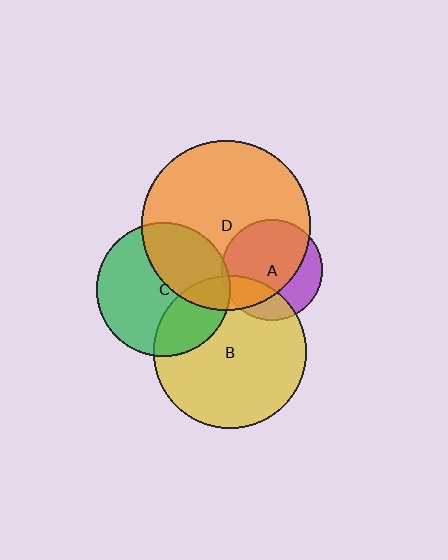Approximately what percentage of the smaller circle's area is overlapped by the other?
Approximately 15%.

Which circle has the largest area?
Circle D (orange).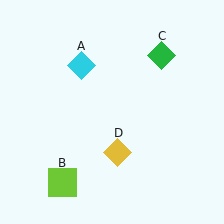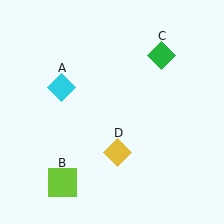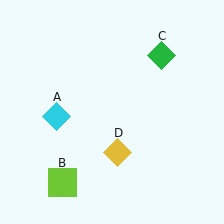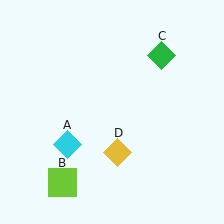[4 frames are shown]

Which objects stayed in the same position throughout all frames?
Lime square (object B) and green diamond (object C) and yellow diamond (object D) remained stationary.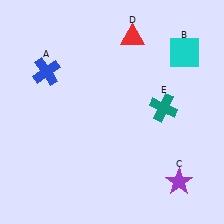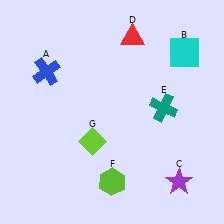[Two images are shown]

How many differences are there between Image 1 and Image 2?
There are 2 differences between the two images.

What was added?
A lime hexagon (F), a lime diamond (G) were added in Image 2.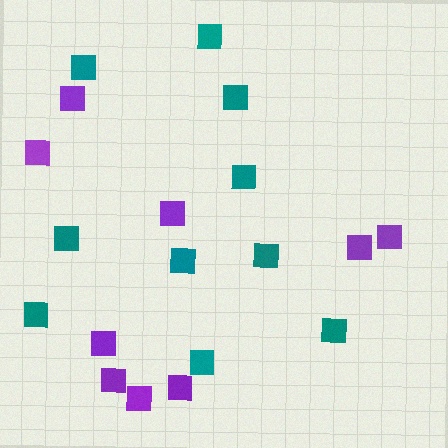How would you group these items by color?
There are 2 groups: one group of purple squares (9) and one group of teal squares (10).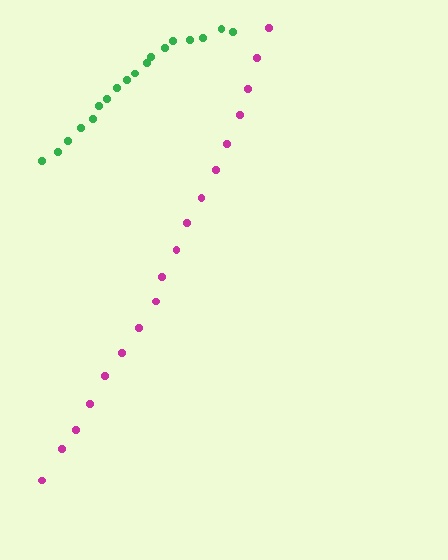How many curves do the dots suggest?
There are 2 distinct paths.